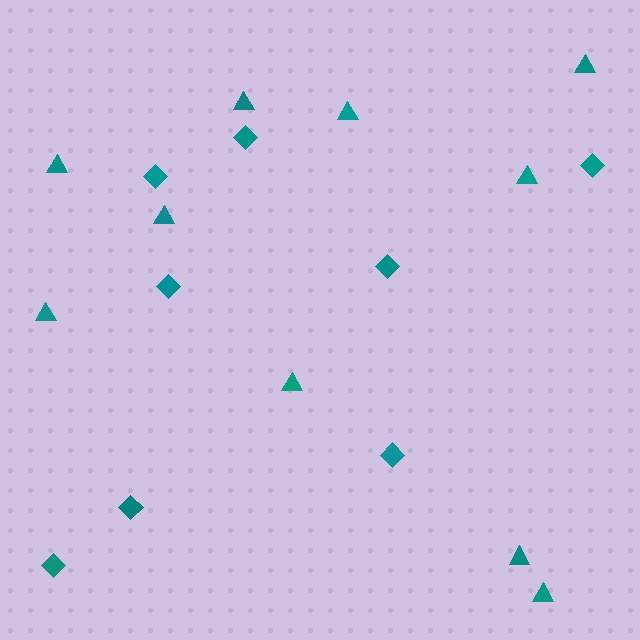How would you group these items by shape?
There are 2 groups: one group of triangles (10) and one group of diamonds (8).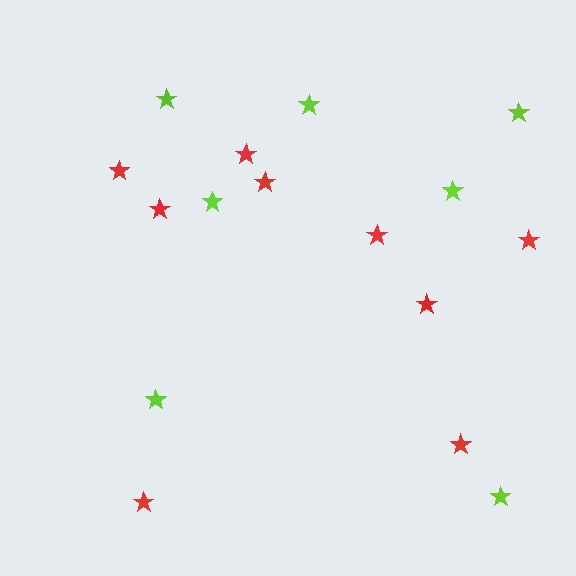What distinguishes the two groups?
There are 2 groups: one group of lime stars (7) and one group of red stars (9).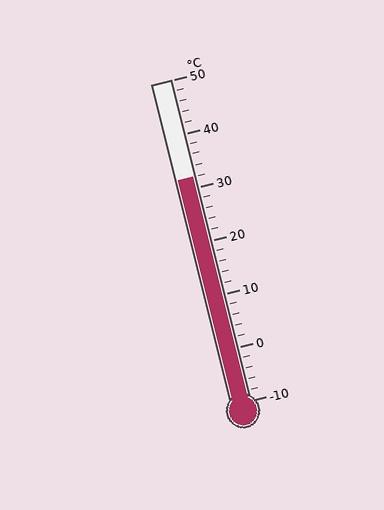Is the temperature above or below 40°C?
The temperature is below 40°C.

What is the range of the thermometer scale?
The thermometer scale ranges from -10°C to 50°C.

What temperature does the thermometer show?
The thermometer shows approximately 32°C.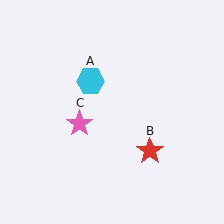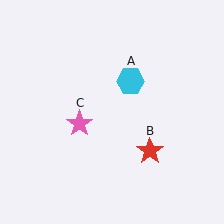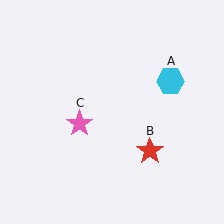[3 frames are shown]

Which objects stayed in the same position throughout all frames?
Red star (object B) and pink star (object C) remained stationary.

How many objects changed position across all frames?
1 object changed position: cyan hexagon (object A).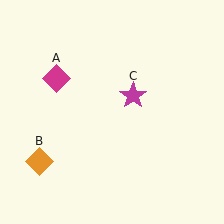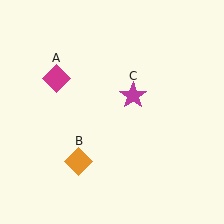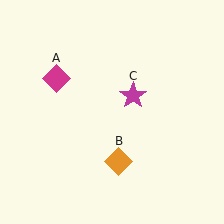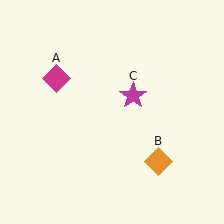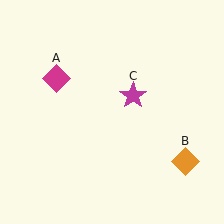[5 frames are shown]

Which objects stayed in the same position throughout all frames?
Magenta diamond (object A) and magenta star (object C) remained stationary.